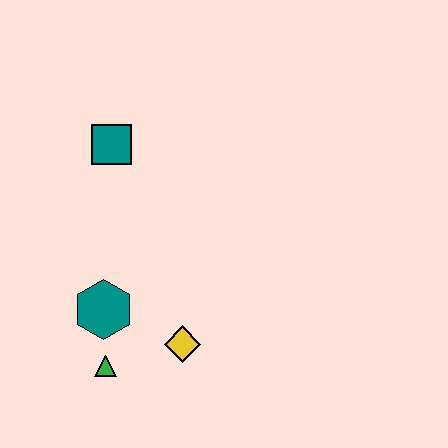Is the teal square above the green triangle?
Yes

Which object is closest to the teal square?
The teal hexagon is closest to the teal square.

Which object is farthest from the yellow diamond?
The teal square is farthest from the yellow diamond.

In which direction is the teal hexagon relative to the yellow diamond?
The teal hexagon is to the left of the yellow diamond.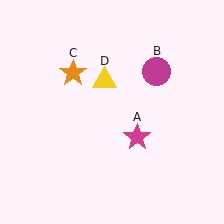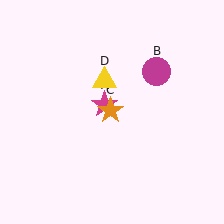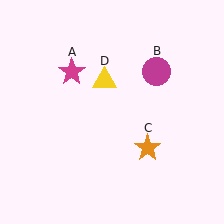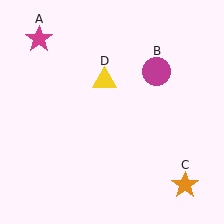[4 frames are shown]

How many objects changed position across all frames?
2 objects changed position: magenta star (object A), orange star (object C).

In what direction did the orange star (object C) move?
The orange star (object C) moved down and to the right.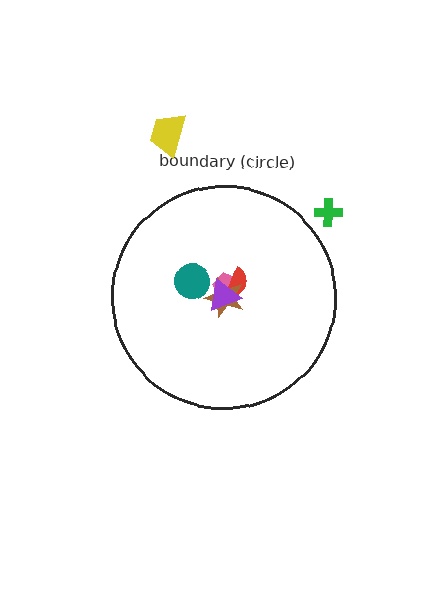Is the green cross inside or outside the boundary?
Outside.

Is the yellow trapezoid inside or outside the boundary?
Outside.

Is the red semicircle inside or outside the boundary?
Inside.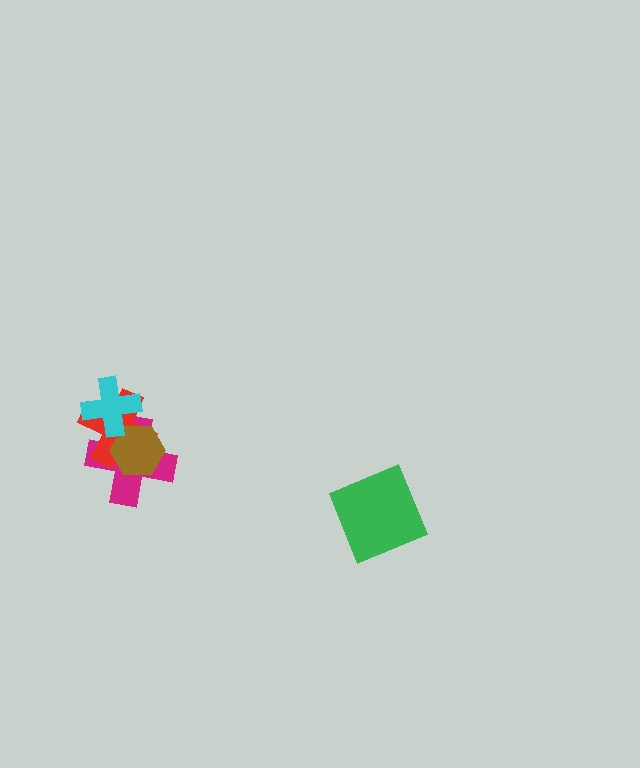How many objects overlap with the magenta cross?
3 objects overlap with the magenta cross.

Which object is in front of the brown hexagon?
The cyan cross is in front of the brown hexagon.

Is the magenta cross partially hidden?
Yes, it is partially covered by another shape.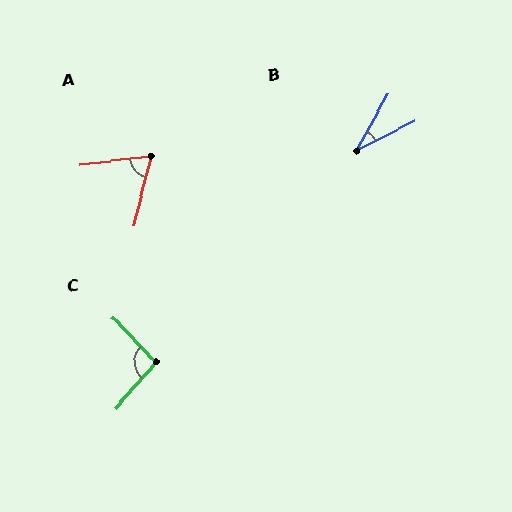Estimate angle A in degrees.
Approximately 69 degrees.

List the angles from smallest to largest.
B (34°), A (69°), C (95°).